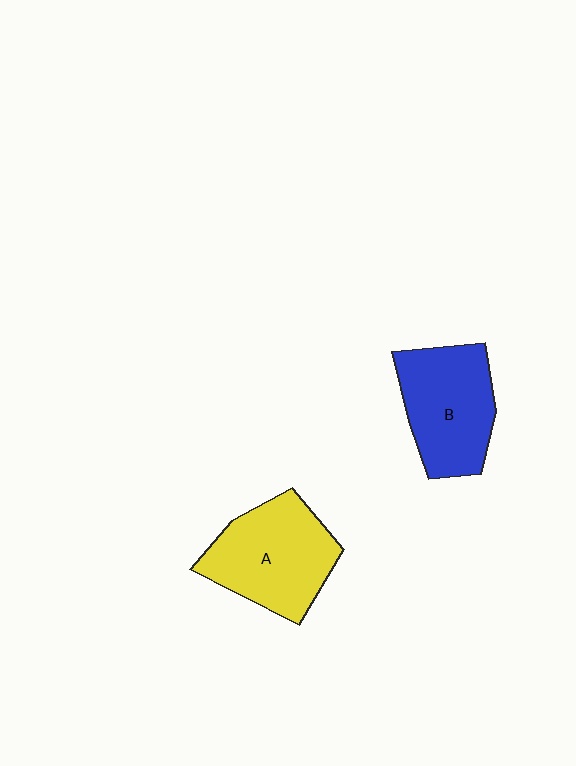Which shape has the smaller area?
Shape B (blue).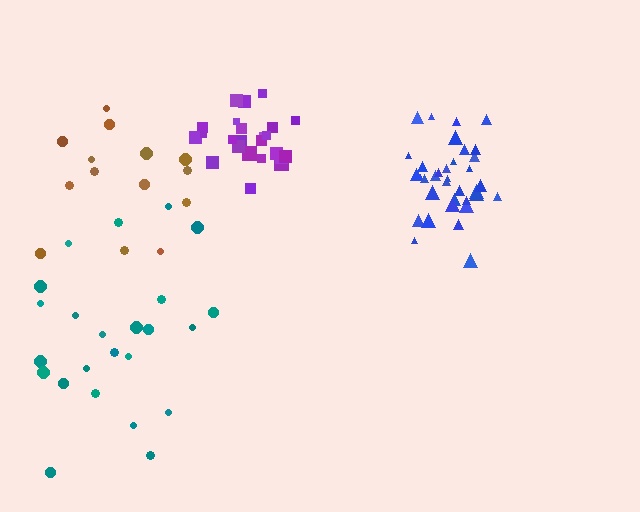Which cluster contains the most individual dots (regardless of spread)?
Blue (35).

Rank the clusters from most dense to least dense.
blue, purple, teal, brown.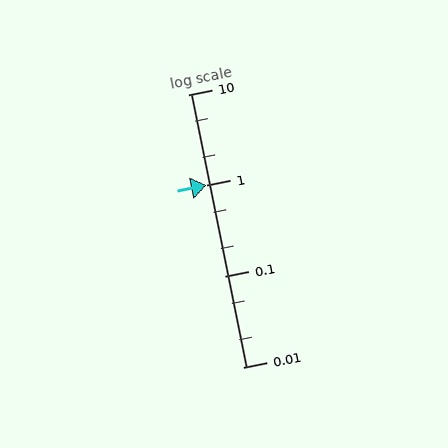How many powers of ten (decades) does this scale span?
The scale spans 3 decades, from 0.01 to 10.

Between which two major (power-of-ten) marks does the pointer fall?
The pointer is between 1 and 10.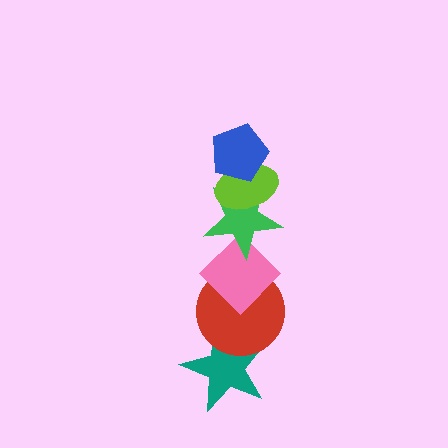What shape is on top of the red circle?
The pink diamond is on top of the red circle.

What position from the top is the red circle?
The red circle is 5th from the top.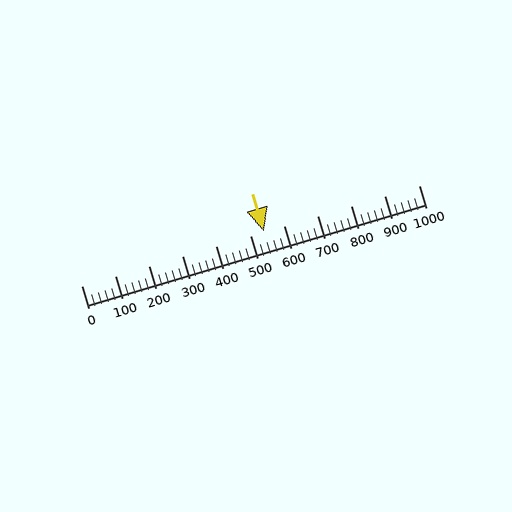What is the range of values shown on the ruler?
The ruler shows values from 0 to 1000.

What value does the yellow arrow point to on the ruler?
The yellow arrow points to approximately 540.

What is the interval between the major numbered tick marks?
The major tick marks are spaced 100 units apart.